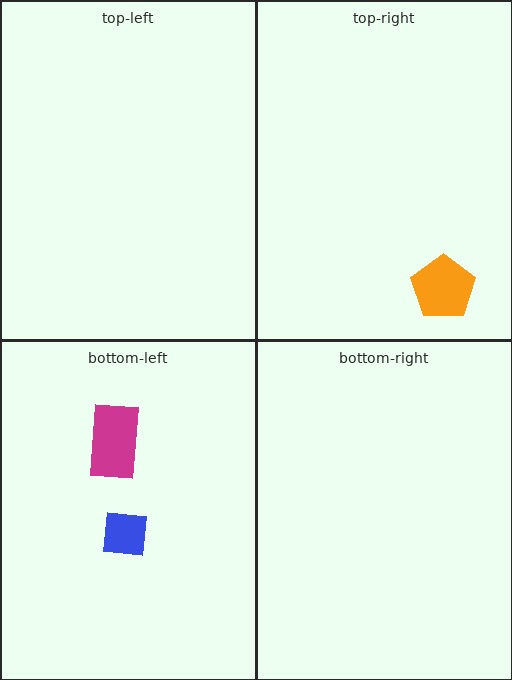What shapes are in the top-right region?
The orange pentagon.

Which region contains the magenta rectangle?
The bottom-left region.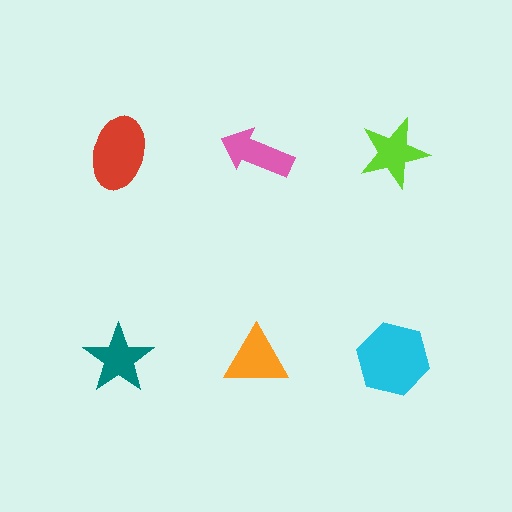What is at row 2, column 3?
A cyan hexagon.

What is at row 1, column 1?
A red ellipse.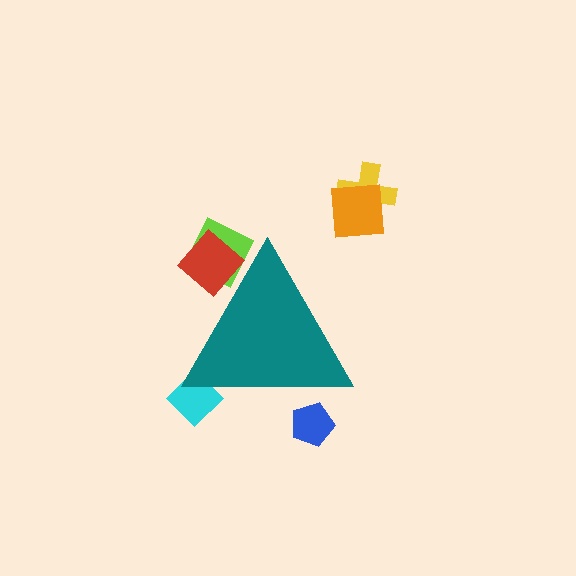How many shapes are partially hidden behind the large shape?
4 shapes are partially hidden.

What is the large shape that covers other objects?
A teal triangle.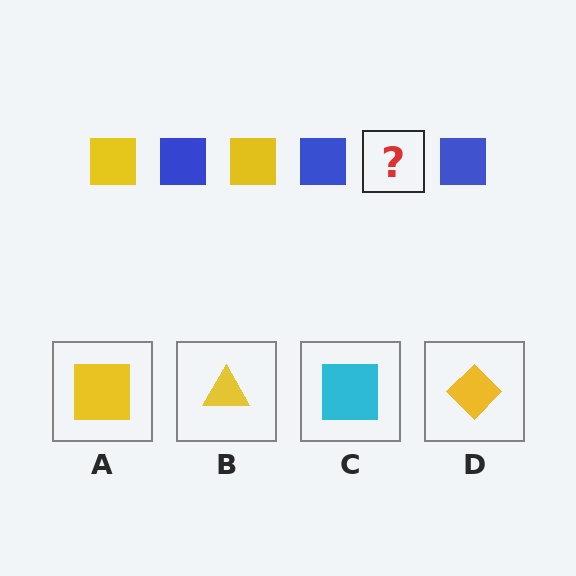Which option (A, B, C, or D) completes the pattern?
A.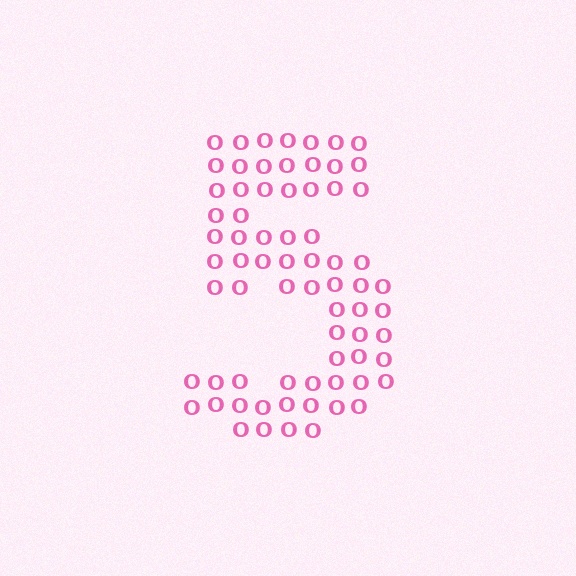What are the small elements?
The small elements are letter O's.